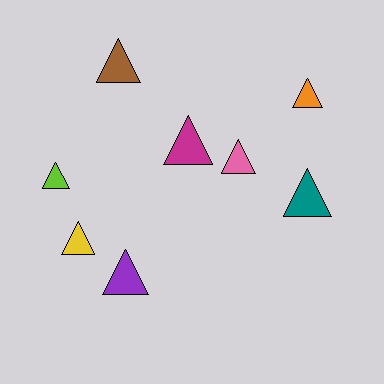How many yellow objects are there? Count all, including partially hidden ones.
There is 1 yellow object.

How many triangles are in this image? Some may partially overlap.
There are 8 triangles.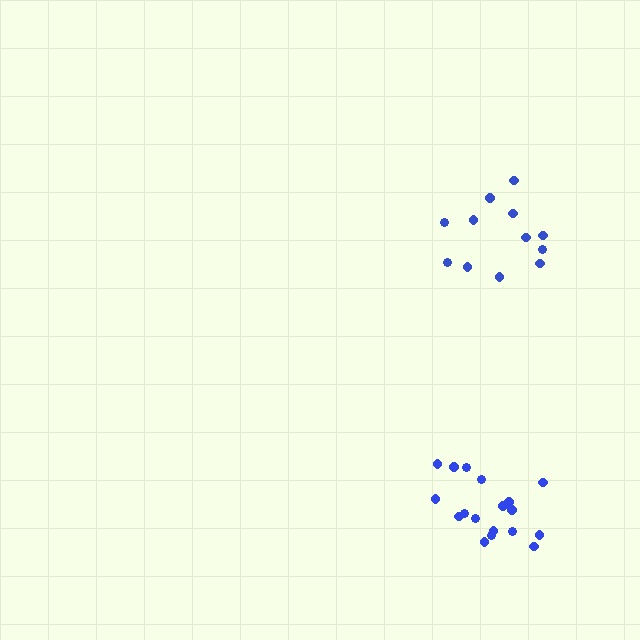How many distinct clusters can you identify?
There are 2 distinct clusters.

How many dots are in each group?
Group 1: 12 dots, Group 2: 18 dots (30 total).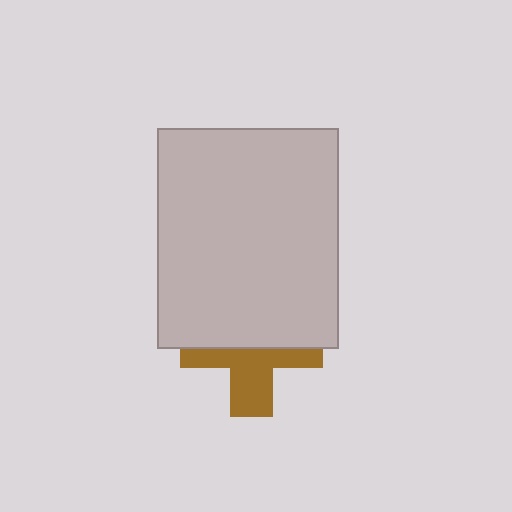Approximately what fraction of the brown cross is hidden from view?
Roughly 55% of the brown cross is hidden behind the light gray rectangle.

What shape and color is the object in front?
The object in front is a light gray rectangle.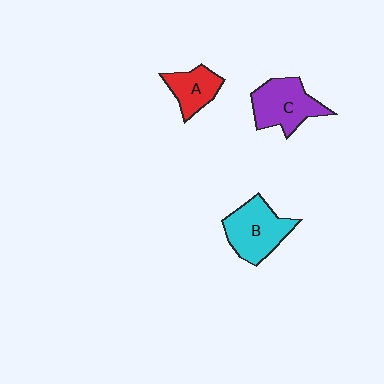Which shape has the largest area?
Shape B (cyan).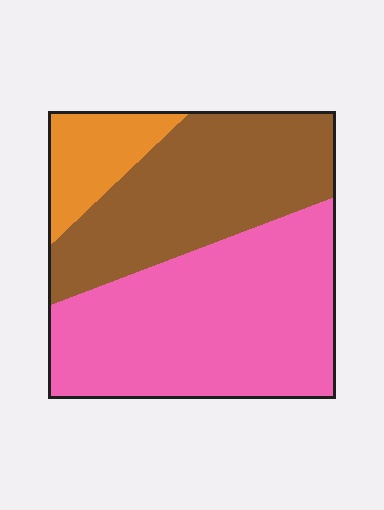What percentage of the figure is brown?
Brown takes up about three eighths (3/8) of the figure.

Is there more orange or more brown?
Brown.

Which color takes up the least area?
Orange, at roughly 10%.